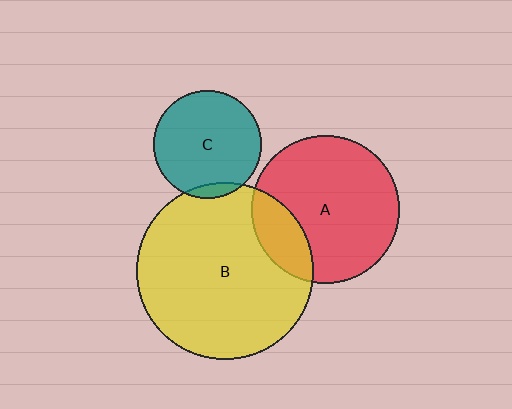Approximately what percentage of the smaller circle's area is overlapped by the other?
Approximately 5%.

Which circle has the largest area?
Circle B (yellow).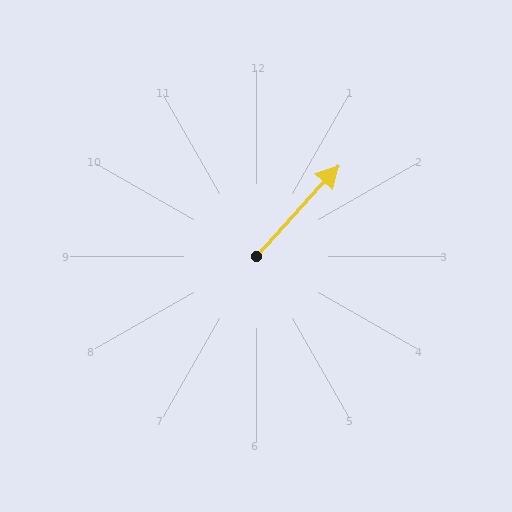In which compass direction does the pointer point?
Northeast.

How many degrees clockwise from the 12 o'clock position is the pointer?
Approximately 42 degrees.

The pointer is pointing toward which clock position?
Roughly 1 o'clock.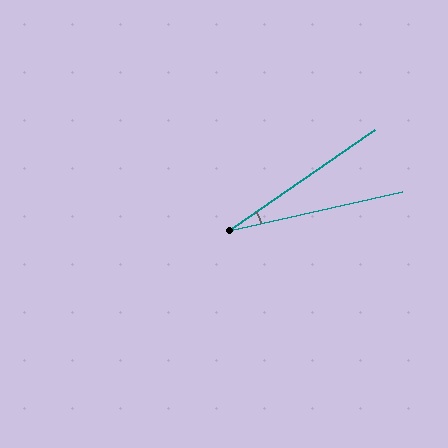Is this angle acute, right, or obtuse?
It is acute.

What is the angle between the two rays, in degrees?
Approximately 22 degrees.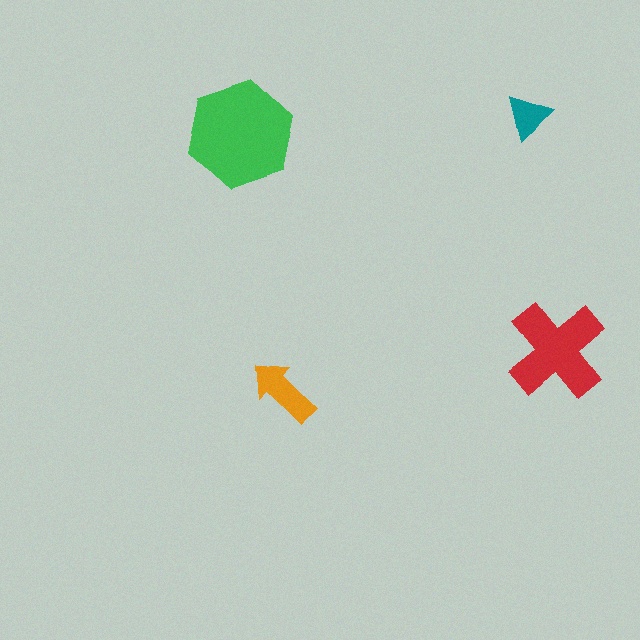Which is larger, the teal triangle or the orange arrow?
The orange arrow.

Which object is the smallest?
The teal triangle.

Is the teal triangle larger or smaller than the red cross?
Smaller.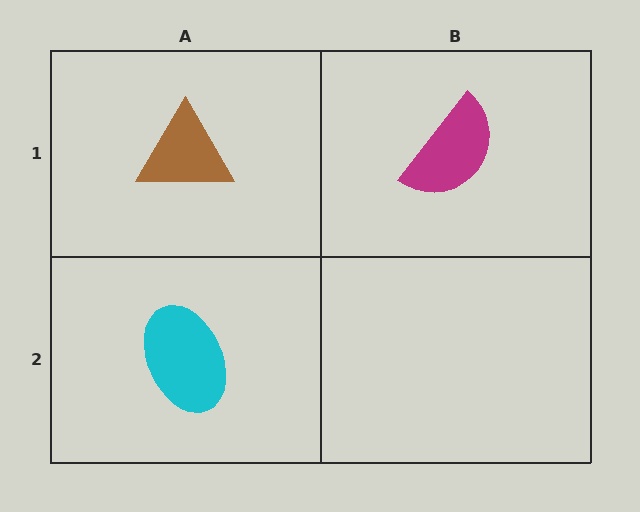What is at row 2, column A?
A cyan ellipse.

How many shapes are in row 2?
1 shape.